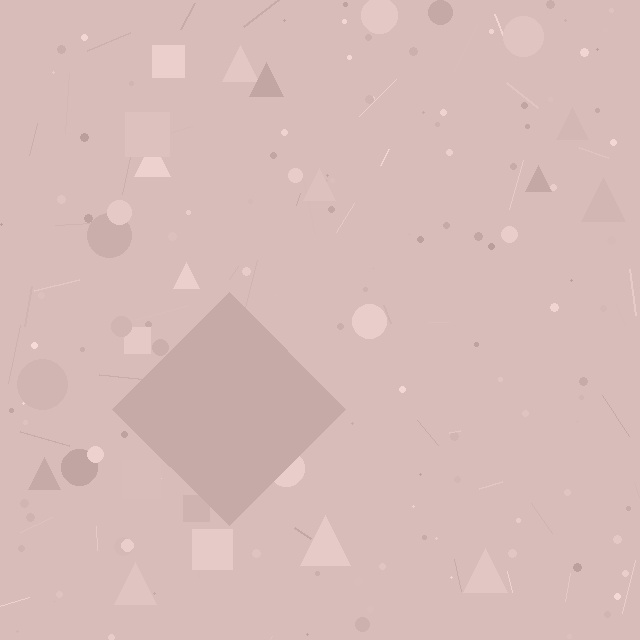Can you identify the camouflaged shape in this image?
The camouflaged shape is a diamond.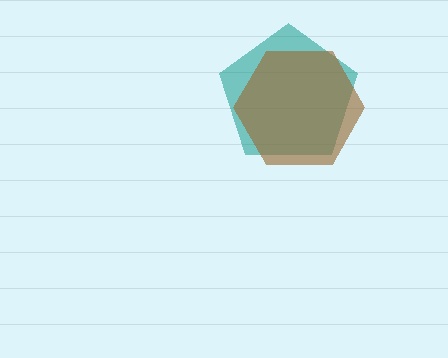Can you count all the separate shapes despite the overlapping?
Yes, there are 2 separate shapes.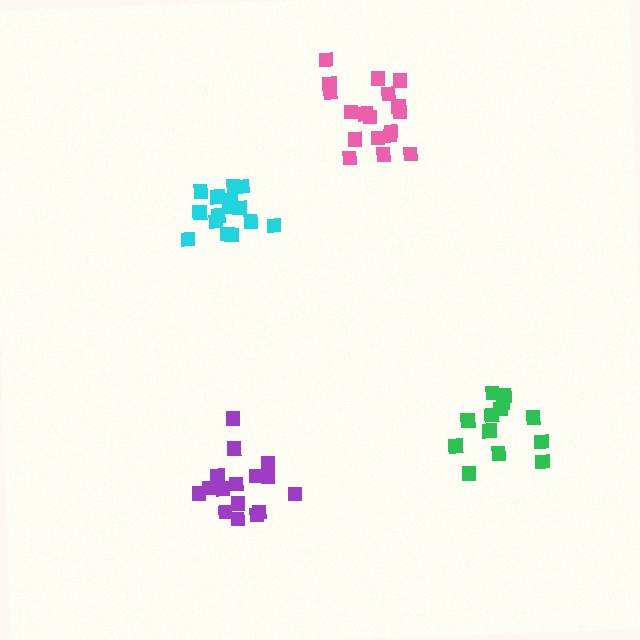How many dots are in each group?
Group 1: 15 dots, Group 2: 16 dots, Group 3: 13 dots, Group 4: 18 dots (62 total).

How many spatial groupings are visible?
There are 4 spatial groupings.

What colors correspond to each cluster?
The clusters are colored: cyan, purple, green, pink.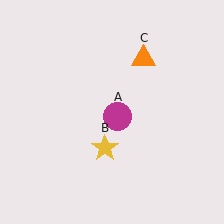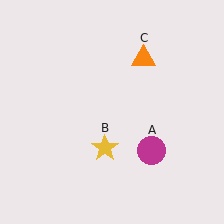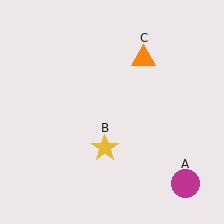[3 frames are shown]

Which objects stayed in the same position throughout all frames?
Yellow star (object B) and orange triangle (object C) remained stationary.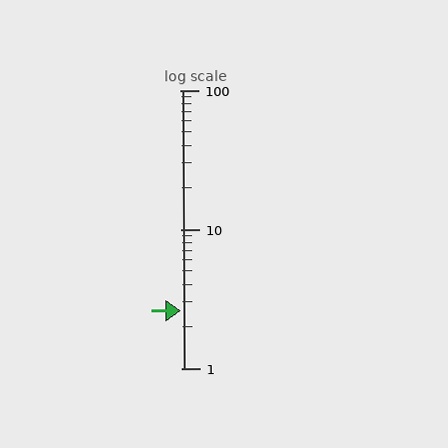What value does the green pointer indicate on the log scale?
The pointer indicates approximately 2.6.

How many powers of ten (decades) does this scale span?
The scale spans 2 decades, from 1 to 100.